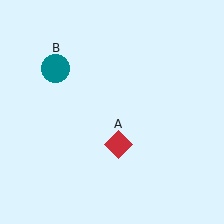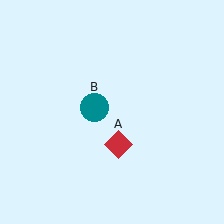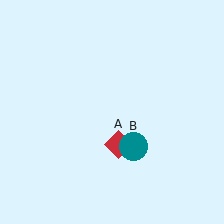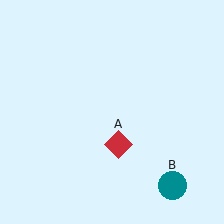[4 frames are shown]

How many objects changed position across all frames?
1 object changed position: teal circle (object B).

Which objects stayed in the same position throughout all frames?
Red diamond (object A) remained stationary.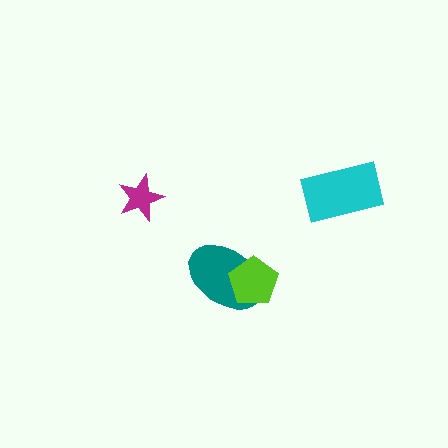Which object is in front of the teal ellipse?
The lime pentagon is in front of the teal ellipse.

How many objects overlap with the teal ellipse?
1 object overlaps with the teal ellipse.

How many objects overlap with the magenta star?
0 objects overlap with the magenta star.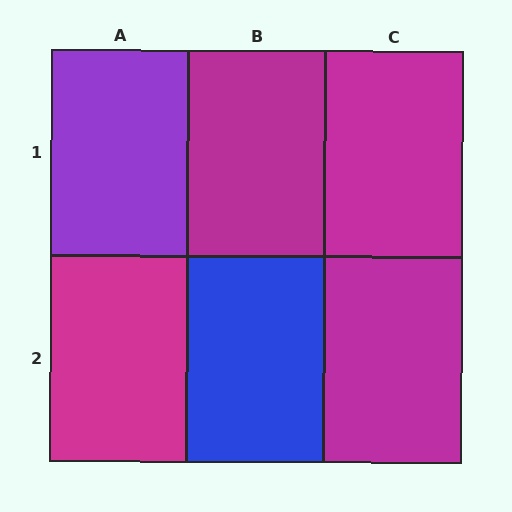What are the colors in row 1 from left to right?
Purple, magenta, magenta.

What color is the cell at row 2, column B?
Blue.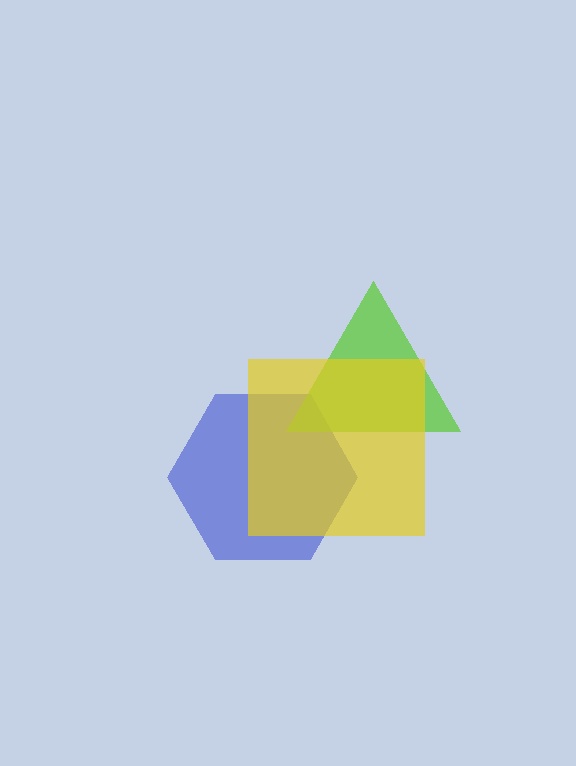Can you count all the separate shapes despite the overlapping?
Yes, there are 3 separate shapes.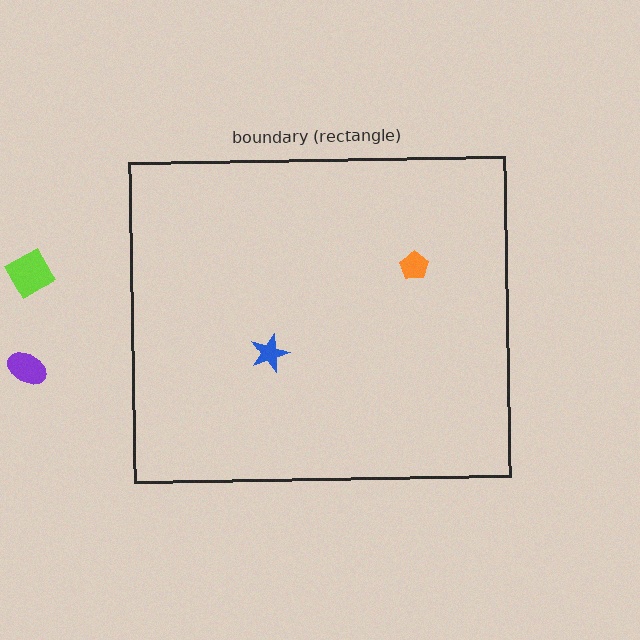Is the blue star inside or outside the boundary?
Inside.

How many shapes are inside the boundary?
2 inside, 2 outside.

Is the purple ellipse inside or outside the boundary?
Outside.